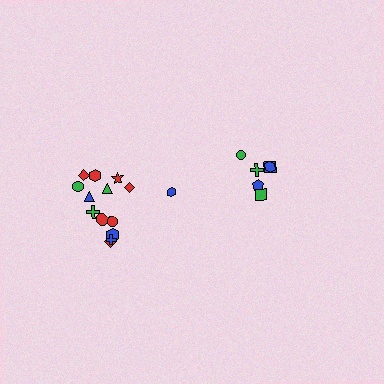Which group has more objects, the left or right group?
The left group.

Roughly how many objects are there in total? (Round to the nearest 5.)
Roughly 20 objects in total.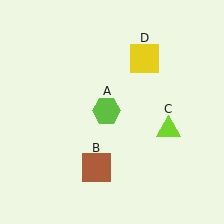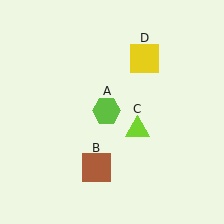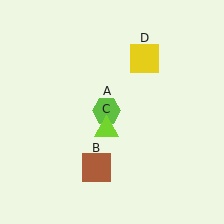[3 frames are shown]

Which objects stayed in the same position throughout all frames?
Lime hexagon (object A) and brown square (object B) and yellow square (object D) remained stationary.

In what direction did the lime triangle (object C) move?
The lime triangle (object C) moved left.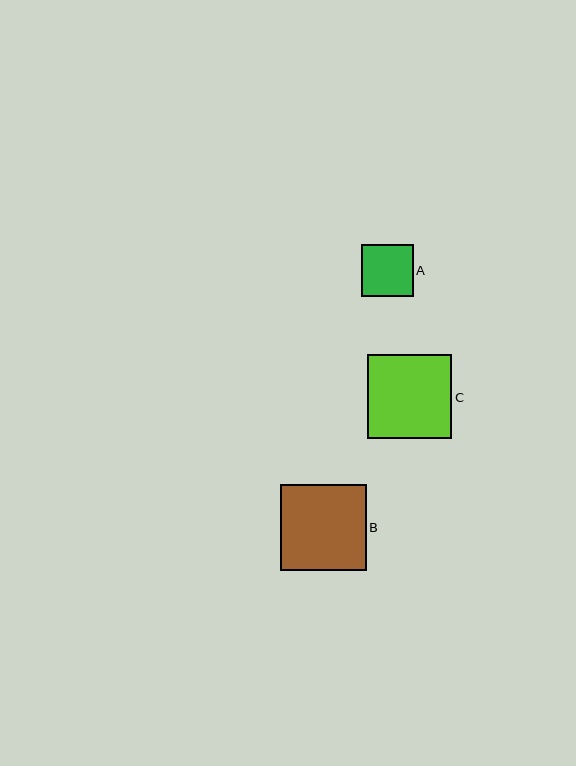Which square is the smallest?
Square A is the smallest with a size of approximately 52 pixels.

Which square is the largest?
Square B is the largest with a size of approximately 86 pixels.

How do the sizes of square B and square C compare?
Square B and square C are approximately the same size.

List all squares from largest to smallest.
From largest to smallest: B, C, A.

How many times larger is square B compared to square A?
Square B is approximately 1.7 times the size of square A.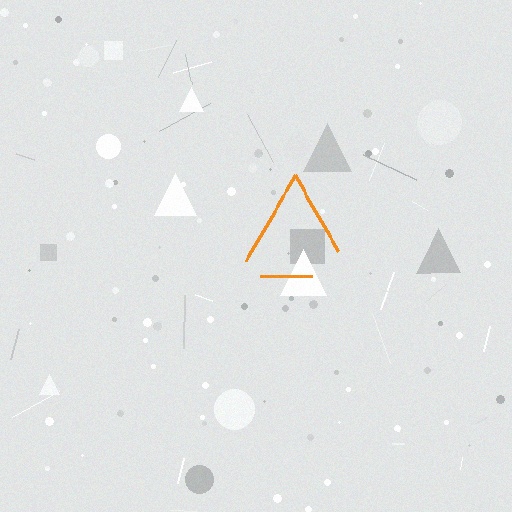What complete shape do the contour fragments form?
The contour fragments form a triangle.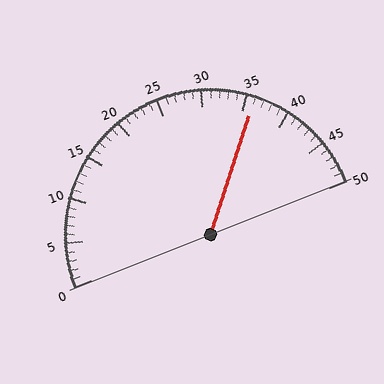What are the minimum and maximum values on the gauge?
The gauge ranges from 0 to 50.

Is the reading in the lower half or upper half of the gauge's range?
The reading is in the upper half of the range (0 to 50).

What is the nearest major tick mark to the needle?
The nearest major tick mark is 35.